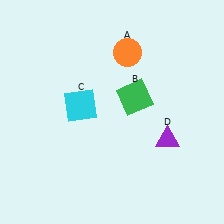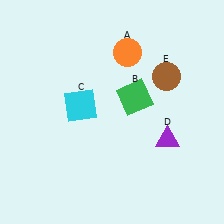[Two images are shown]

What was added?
A brown circle (E) was added in Image 2.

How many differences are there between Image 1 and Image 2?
There is 1 difference between the two images.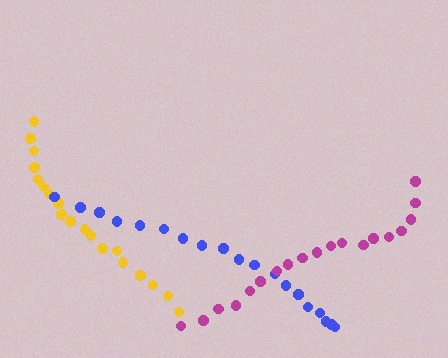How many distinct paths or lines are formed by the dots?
There are 3 distinct paths.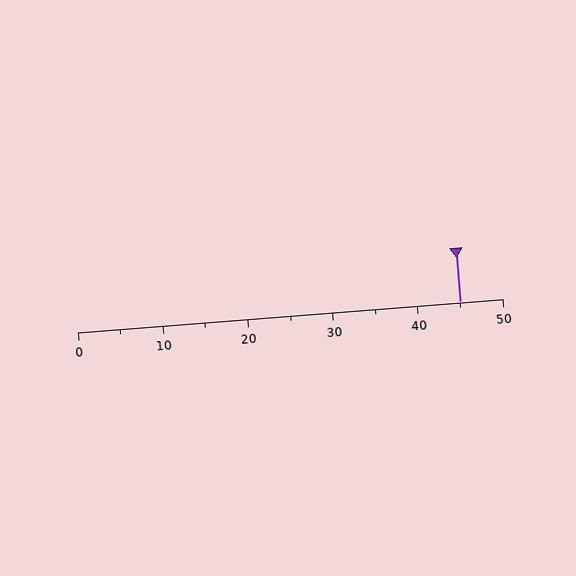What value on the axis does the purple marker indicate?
The marker indicates approximately 45.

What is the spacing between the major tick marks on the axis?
The major ticks are spaced 10 apart.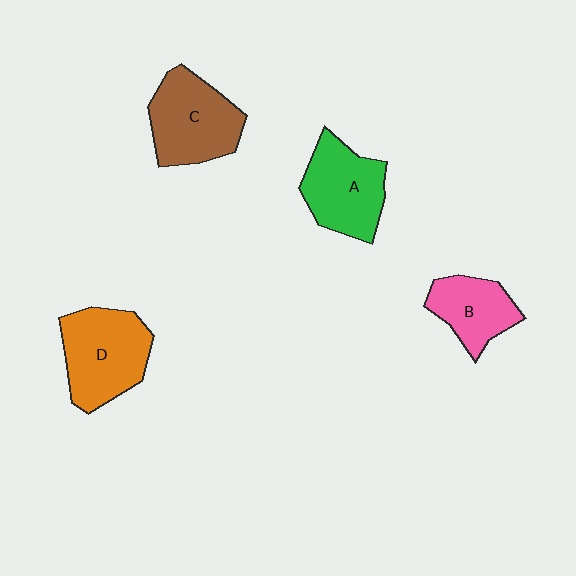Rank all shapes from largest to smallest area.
From largest to smallest: D (orange), C (brown), A (green), B (pink).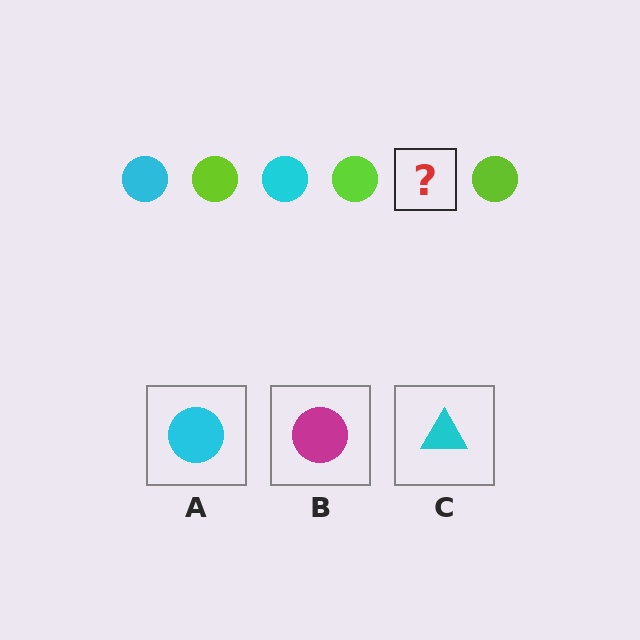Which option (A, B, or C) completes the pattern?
A.